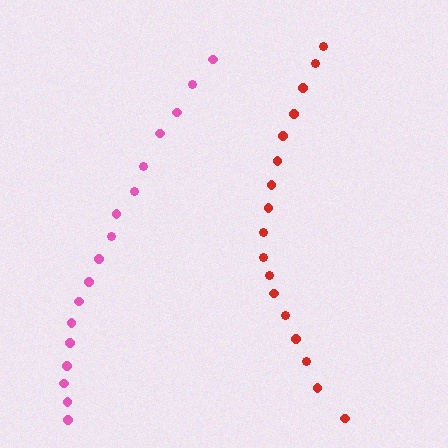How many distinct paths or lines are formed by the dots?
There are 2 distinct paths.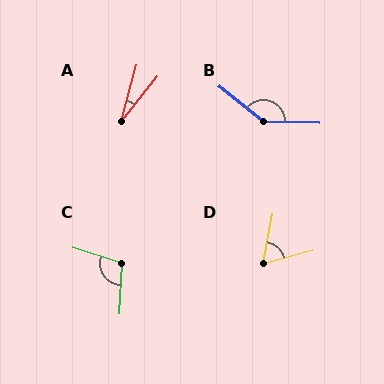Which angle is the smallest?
A, at approximately 23 degrees.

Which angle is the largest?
B, at approximately 142 degrees.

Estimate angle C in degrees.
Approximately 105 degrees.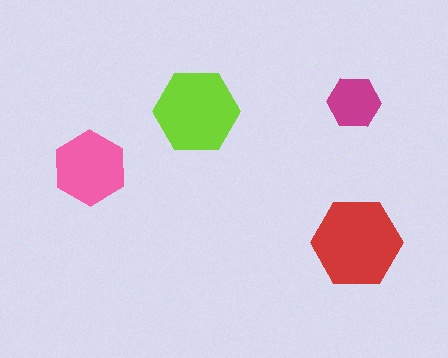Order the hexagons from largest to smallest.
the red one, the lime one, the pink one, the magenta one.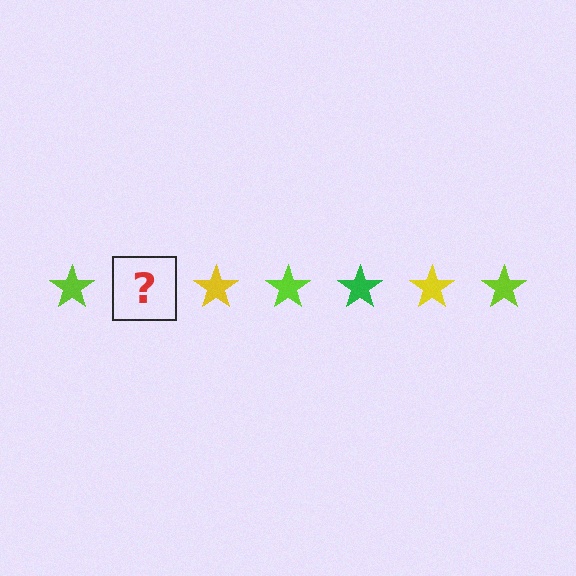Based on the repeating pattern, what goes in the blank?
The blank should be a green star.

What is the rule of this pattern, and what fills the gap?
The rule is that the pattern cycles through lime, green, yellow stars. The gap should be filled with a green star.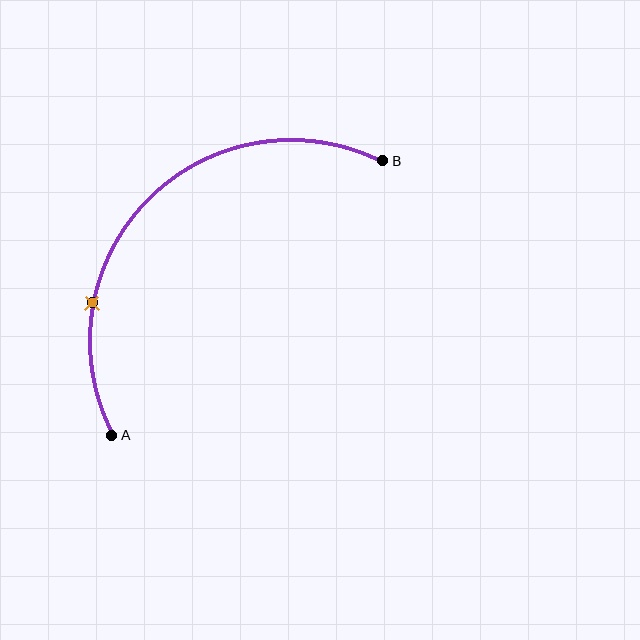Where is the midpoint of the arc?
The arc midpoint is the point on the curve farthest from the straight line joining A and B. It sits above and to the left of that line.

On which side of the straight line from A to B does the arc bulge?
The arc bulges above and to the left of the straight line connecting A and B.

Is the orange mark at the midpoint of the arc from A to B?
No. The orange mark lies on the arc but is closer to endpoint A. The arc midpoint would be at the point on the curve equidistant along the arc from both A and B.